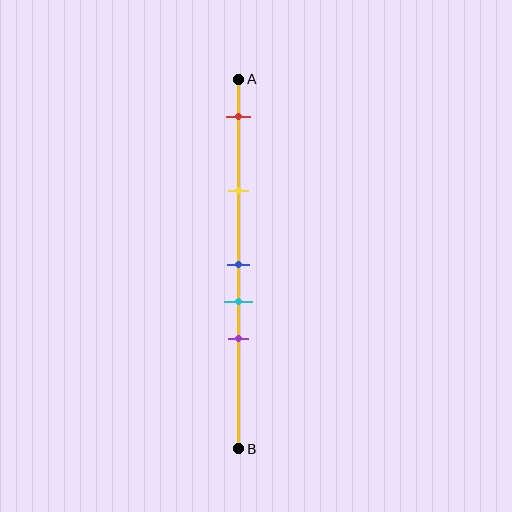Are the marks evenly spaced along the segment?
No, the marks are not evenly spaced.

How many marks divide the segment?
There are 5 marks dividing the segment.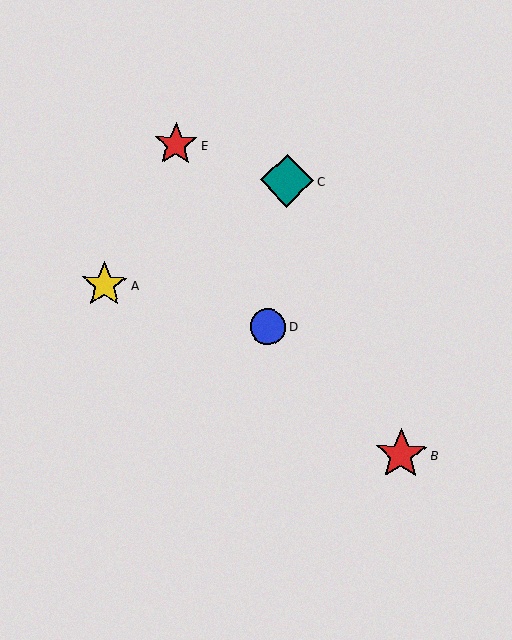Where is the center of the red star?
The center of the red star is at (401, 455).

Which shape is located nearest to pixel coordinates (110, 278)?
The yellow star (labeled A) at (105, 285) is nearest to that location.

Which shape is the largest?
The teal diamond (labeled C) is the largest.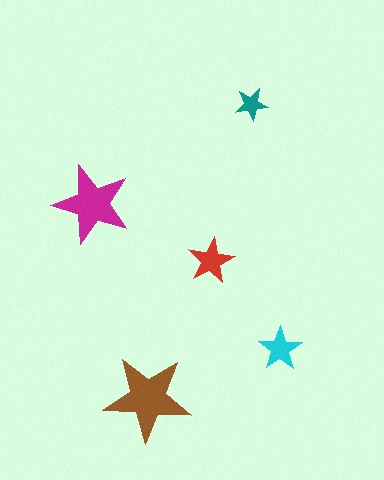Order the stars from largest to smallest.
the brown one, the magenta one, the red one, the cyan one, the teal one.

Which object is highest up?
The teal star is topmost.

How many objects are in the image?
There are 5 objects in the image.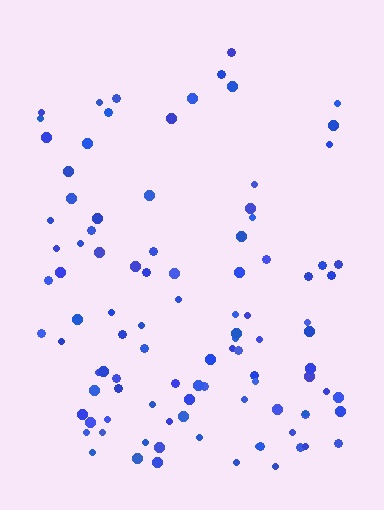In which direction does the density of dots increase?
From top to bottom, with the bottom side densest.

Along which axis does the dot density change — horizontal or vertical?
Vertical.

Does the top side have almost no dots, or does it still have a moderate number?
Still a moderate number, just noticeably fewer than the bottom.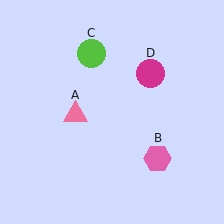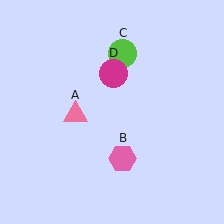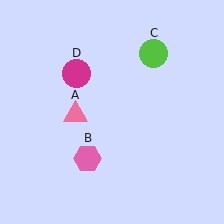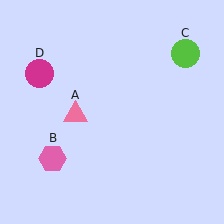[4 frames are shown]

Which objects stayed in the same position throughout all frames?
Pink triangle (object A) remained stationary.